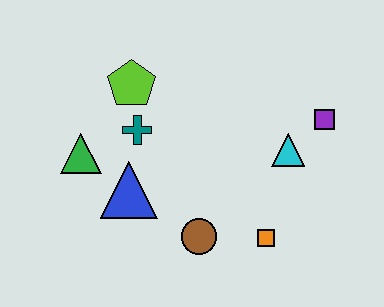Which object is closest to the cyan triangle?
The purple square is closest to the cyan triangle.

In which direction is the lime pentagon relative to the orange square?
The lime pentagon is above the orange square.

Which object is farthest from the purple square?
The green triangle is farthest from the purple square.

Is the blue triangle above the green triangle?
No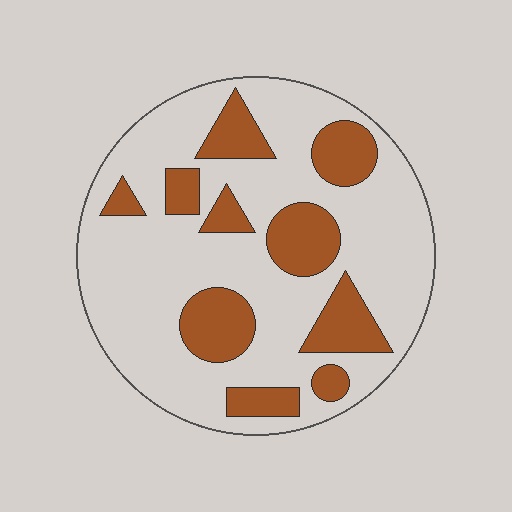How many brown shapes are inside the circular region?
10.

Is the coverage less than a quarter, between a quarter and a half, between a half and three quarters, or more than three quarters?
Between a quarter and a half.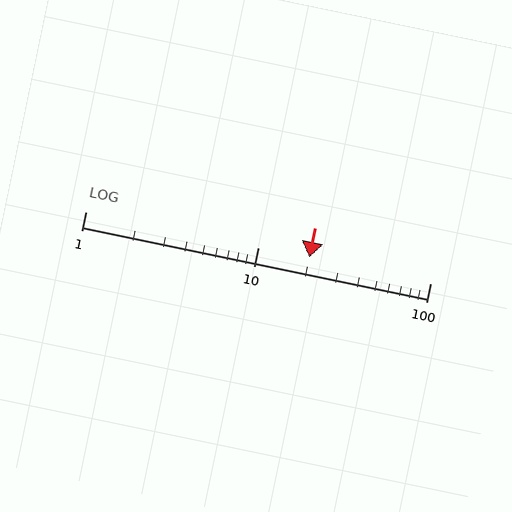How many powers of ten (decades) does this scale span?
The scale spans 2 decades, from 1 to 100.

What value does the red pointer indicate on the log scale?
The pointer indicates approximately 20.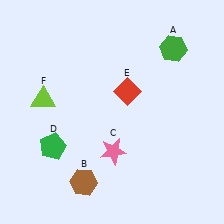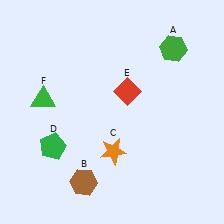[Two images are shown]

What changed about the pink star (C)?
In Image 1, C is pink. In Image 2, it changed to orange.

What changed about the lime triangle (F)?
In Image 1, F is lime. In Image 2, it changed to green.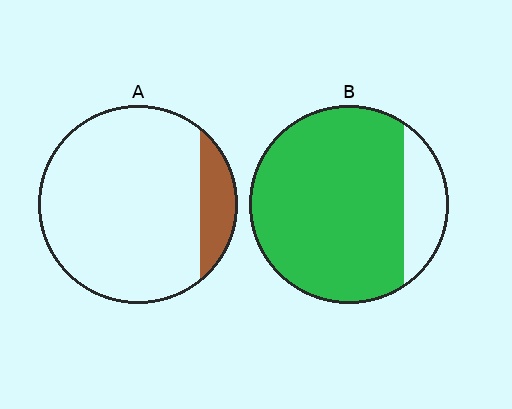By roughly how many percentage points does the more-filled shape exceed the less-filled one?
By roughly 70 percentage points (B over A).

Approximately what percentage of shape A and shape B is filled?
A is approximately 15% and B is approximately 85%.